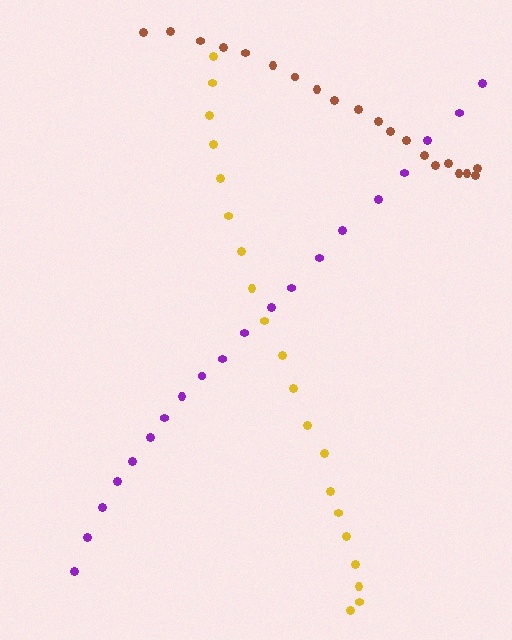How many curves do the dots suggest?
There are 3 distinct paths.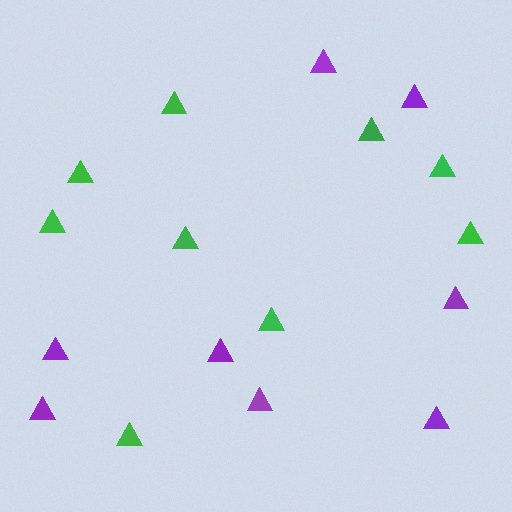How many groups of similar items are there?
There are 2 groups: one group of purple triangles (8) and one group of green triangles (9).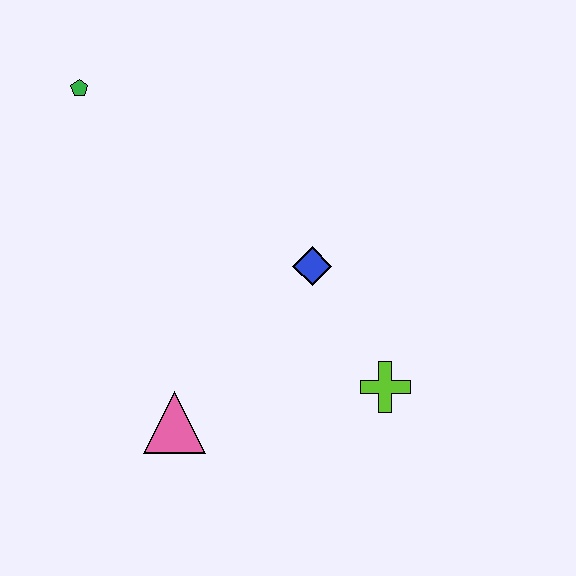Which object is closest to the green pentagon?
The blue diamond is closest to the green pentagon.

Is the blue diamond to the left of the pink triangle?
No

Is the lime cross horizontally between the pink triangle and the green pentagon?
No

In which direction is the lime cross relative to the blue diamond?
The lime cross is below the blue diamond.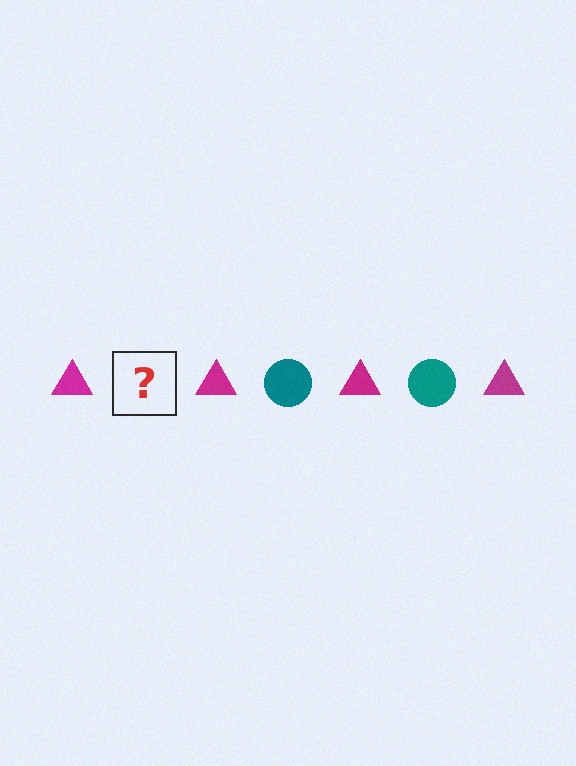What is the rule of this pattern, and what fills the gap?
The rule is that the pattern alternates between magenta triangle and teal circle. The gap should be filled with a teal circle.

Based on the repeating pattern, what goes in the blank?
The blank should be a teal circle.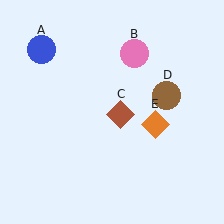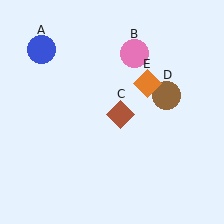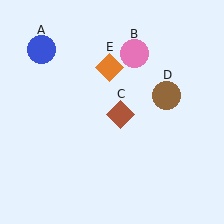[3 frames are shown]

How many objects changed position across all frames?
1 object changed position: orange diamond (object E).